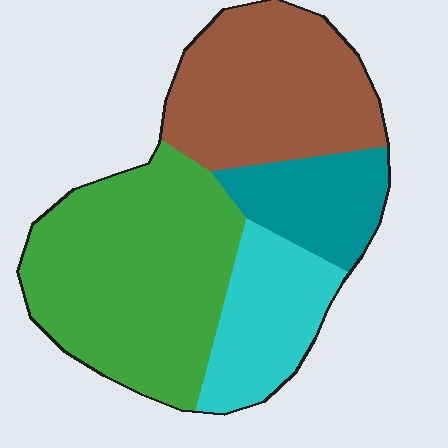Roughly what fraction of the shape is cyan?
Cyan covers roughly 15% of the shape.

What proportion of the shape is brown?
Brown takes up between a sixth and a third of the shape.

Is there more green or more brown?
Green.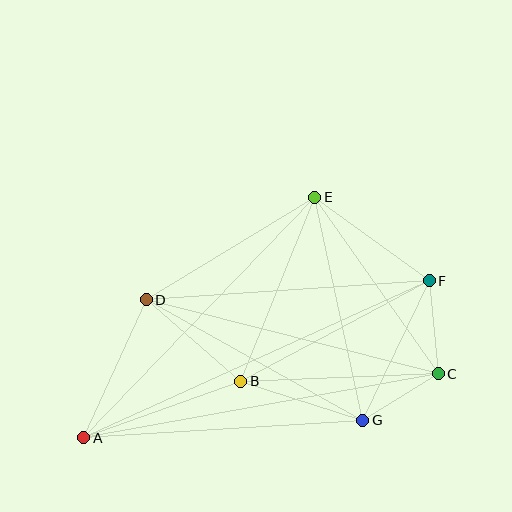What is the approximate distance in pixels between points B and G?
The distance between B and G is approximately 128 pixels.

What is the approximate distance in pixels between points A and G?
The distance between A and G is approximately 280 pixels.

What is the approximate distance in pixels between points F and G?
The distance between F and G is approximately 155 pixels.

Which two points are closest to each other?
Points C and G are closest to each other.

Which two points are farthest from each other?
Points A and F are farthest from each other.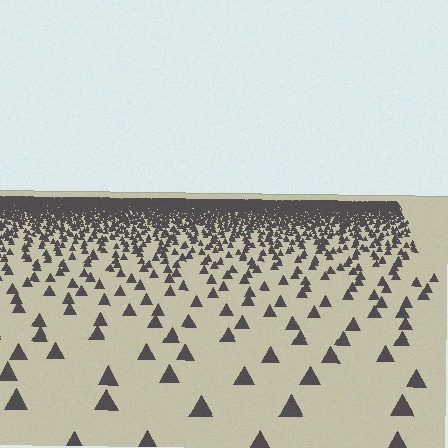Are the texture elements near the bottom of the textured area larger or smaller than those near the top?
Larger. Near the bottom, elements are closer to the viewer and appear at a bigger on-screen size.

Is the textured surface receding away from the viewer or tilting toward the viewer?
The surface is receding away from the viewer. Texture elements get smaller and denser toward the top.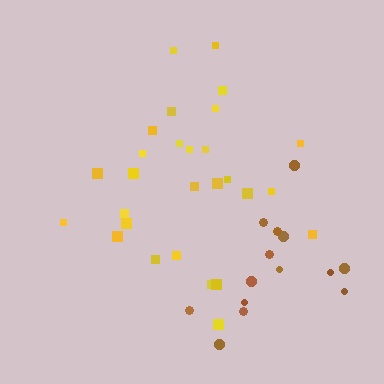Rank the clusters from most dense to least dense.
yellow, brown.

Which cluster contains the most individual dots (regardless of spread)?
Yellow (28).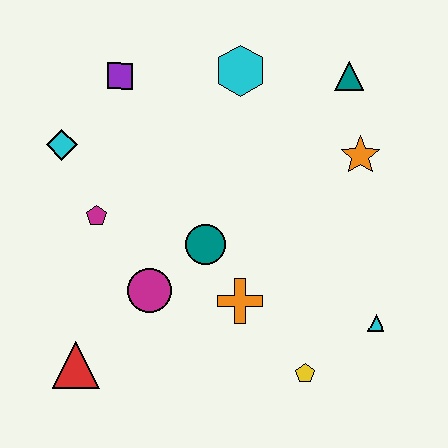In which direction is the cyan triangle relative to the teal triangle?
The cyan triangle is below the teal triangle.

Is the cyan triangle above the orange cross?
No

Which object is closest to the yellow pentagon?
The cyan triangle is closest to the yellow pentagon.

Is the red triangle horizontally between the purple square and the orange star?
No